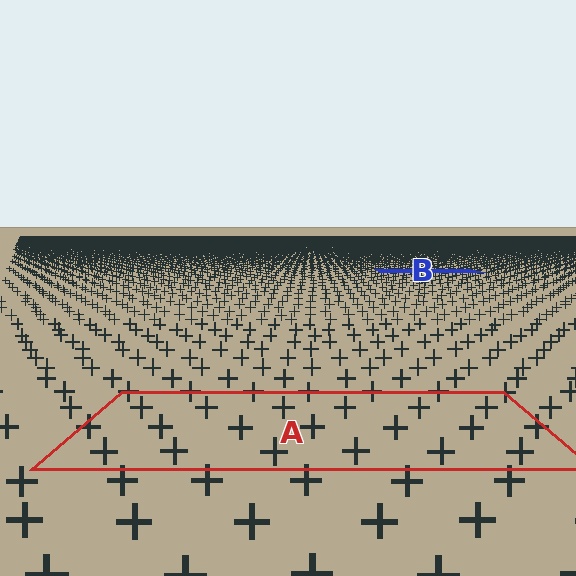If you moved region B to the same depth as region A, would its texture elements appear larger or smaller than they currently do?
They would appear larger. At a closer depth, the same texture elements are projected at a bigger on-screen size.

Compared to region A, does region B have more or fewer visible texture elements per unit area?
Region B has more texture elements per unit area — they are packed more densely because it is farther away.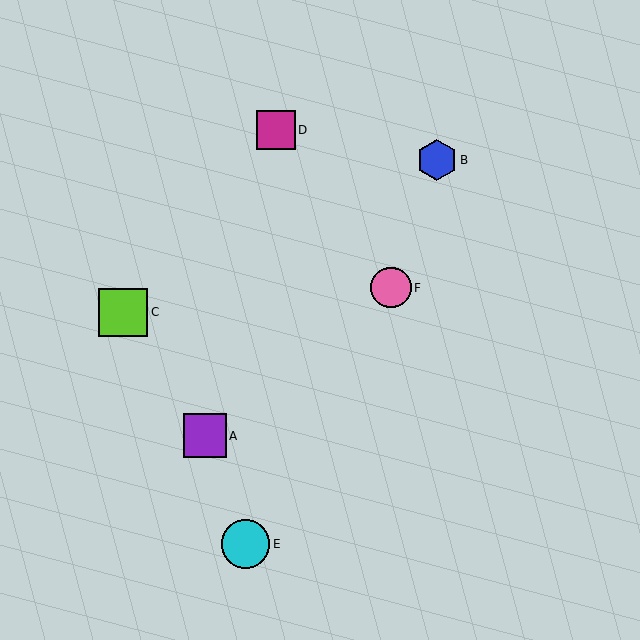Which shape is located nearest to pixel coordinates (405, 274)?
The pink circle (labeled F) at (391, 288) is nearest to that location.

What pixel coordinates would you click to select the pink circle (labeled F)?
Click at (391, 288) to select the pink circle F.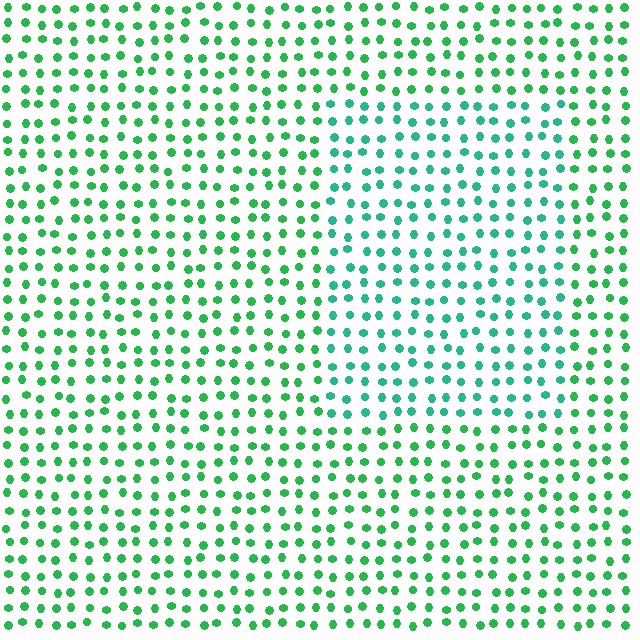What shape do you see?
I see a rectangle.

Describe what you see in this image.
The image is filled with small green elements in a uniform arrangement. A rectangle-shaped region is visible where the elements are tinted to a slightly different hue, forming a subtle color boundary.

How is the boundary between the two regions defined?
The boundary is defined purely by a slight shift in hue (about 26 degrees). Spacing, size, and orientation are identical on both sides.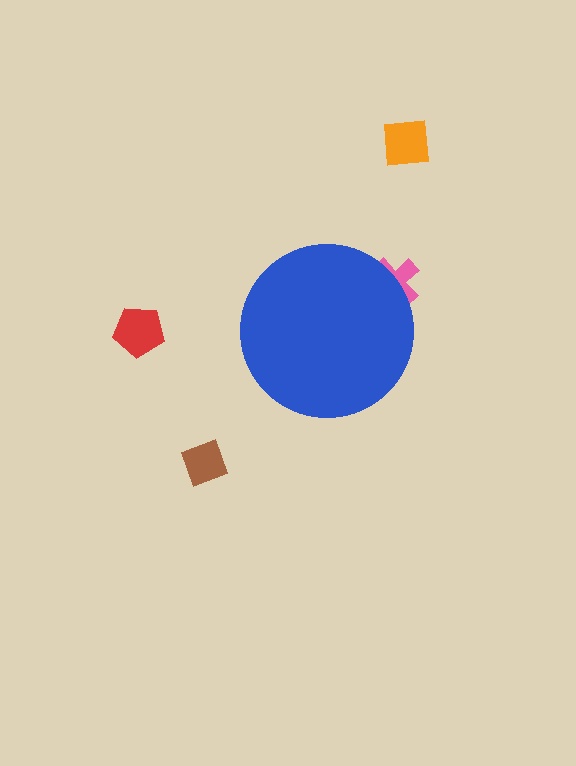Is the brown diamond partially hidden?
No, the brown diamond is fully visible.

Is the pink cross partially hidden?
Yes, the pink cross is partially hidden behind the blue circle.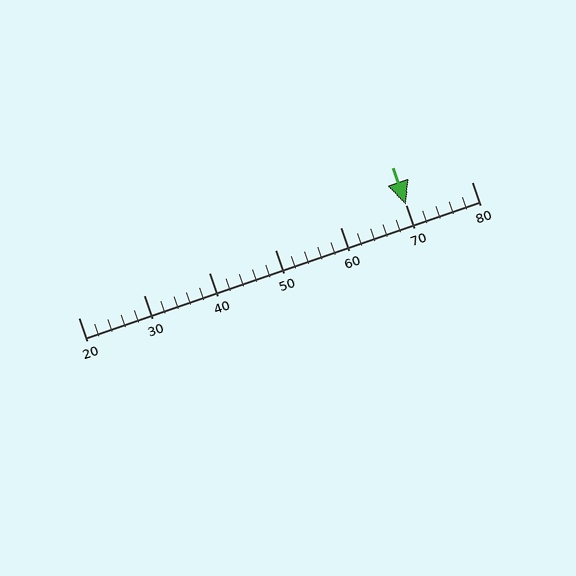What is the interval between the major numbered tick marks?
The major tick marks are spaced 10 units apart.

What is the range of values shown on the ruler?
The ruler shows values from 20 to 80.